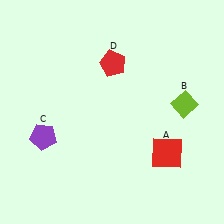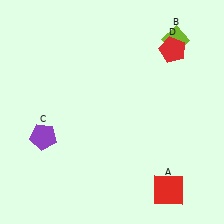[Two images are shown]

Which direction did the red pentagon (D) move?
The red pentagon (D) moved right.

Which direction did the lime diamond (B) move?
The lime diamond (B) moved up.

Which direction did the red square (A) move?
The red square (A) moved down.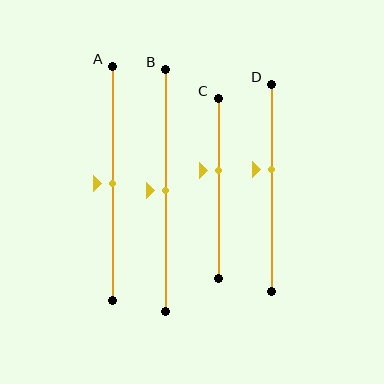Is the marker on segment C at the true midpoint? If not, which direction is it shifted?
No, the marker on segment C is shifted upward by about 10% of the segment length.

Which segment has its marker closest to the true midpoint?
Segment A has its marker closest to the true midpoint.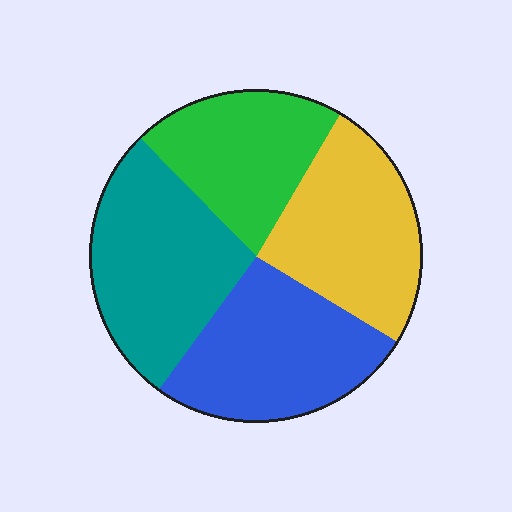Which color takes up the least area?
Green, at roughly 20%.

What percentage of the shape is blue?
Blue covers about 25% of the shape.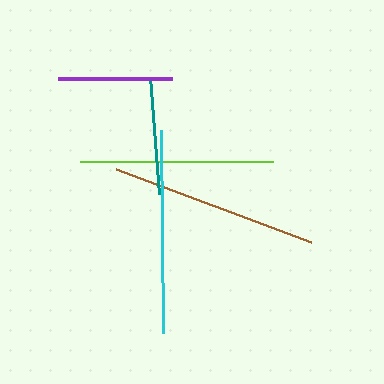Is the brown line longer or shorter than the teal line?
The brown line is longer than the teal line.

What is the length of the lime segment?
The lime segment is approximately 194 pixels long.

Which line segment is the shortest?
The purple line is the shortest at approximately 114 pixels.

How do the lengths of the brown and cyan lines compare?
The brown and cyan lines are approximately the same length.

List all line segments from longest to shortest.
From longest to shortest: brown, cyan, lime, teal, purple.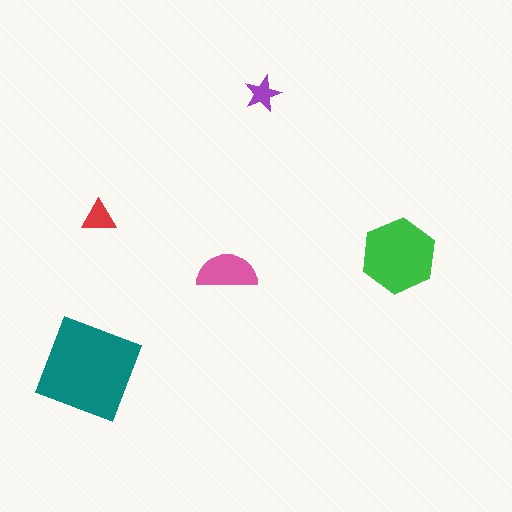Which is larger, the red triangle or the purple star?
The red triangle.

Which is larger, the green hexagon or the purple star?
The green hexagon.